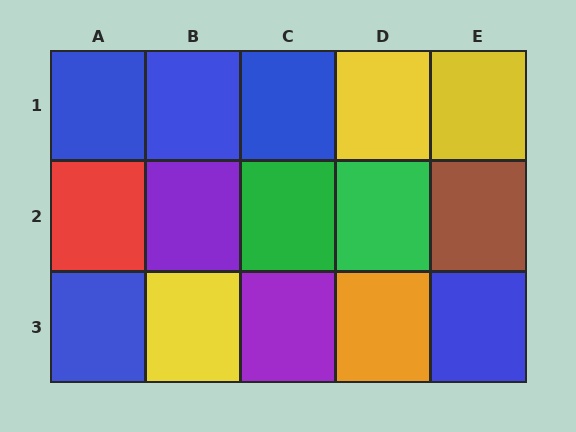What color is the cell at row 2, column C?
Green.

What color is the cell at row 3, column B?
Yellow.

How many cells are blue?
5 cells are blue.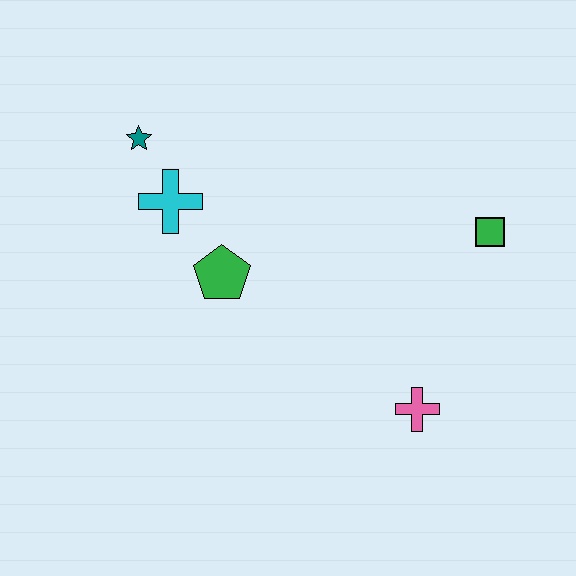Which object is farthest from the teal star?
The pink cross is farthest from the teal star.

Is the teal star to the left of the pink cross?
Yes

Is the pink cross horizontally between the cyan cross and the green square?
Yes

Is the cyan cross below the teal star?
Yes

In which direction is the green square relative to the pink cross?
The green square is above the pink cross.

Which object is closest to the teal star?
The cyan cross is closest to the teal star.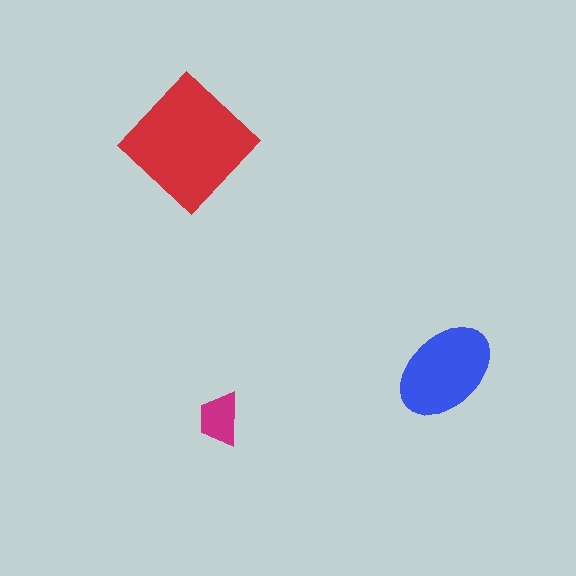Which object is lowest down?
The magenta trapezoid is bottommost.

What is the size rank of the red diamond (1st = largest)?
1st.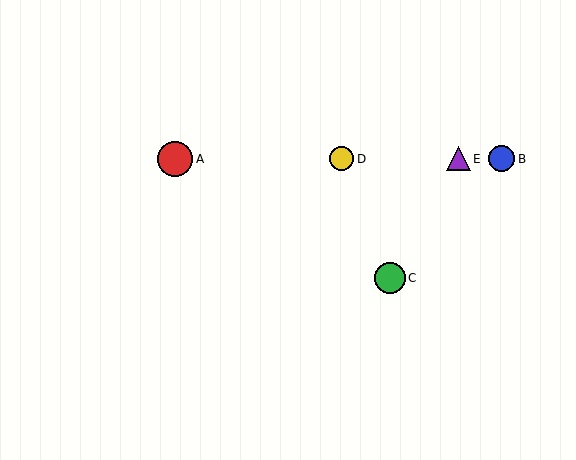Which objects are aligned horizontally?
Objects A, B, D, E are aligned horizontally.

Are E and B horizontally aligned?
Yes, both are at y≈159.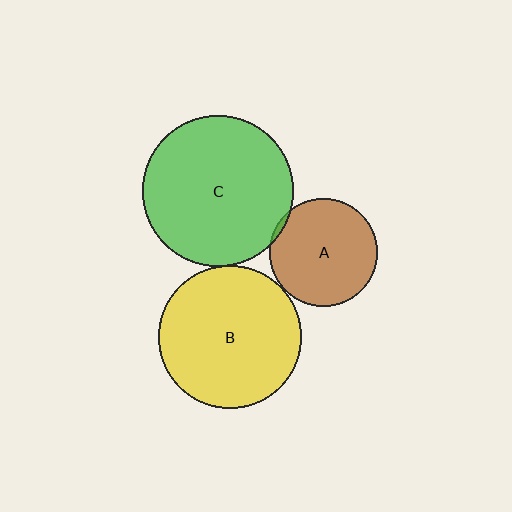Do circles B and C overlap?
Yes.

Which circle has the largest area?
Circle C (green).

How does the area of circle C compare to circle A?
Approximately 2.0 times.